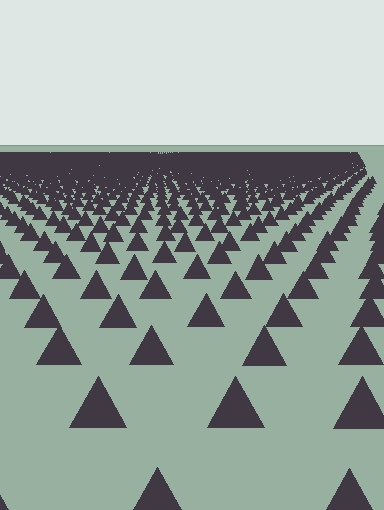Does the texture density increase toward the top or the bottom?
Density increases toward the top.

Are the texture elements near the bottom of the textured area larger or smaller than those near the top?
Larger. Near the bottom, elements are closer to the viewer and appear at a bigger on-screen size.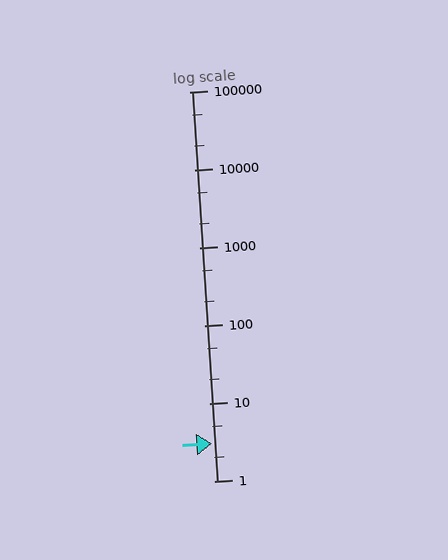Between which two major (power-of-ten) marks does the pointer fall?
The pointer is between 1 and 10.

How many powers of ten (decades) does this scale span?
The scale spans 5 decades, from 1 to 100000.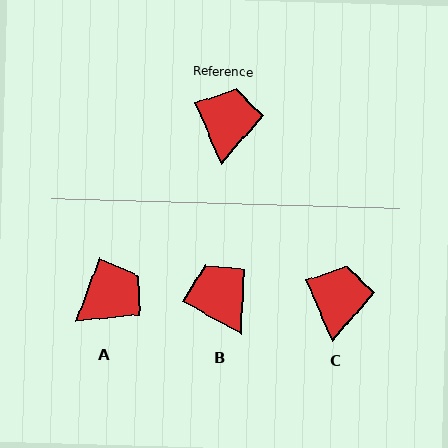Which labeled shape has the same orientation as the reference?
C.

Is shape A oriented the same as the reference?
No, it is off by about 44 degrees.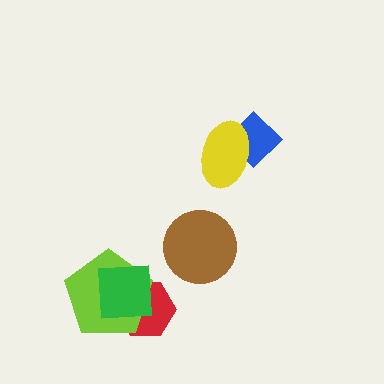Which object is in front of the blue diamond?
The yellow ellipse is in front of the blue diamond.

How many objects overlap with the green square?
2 objects overlap with the green square.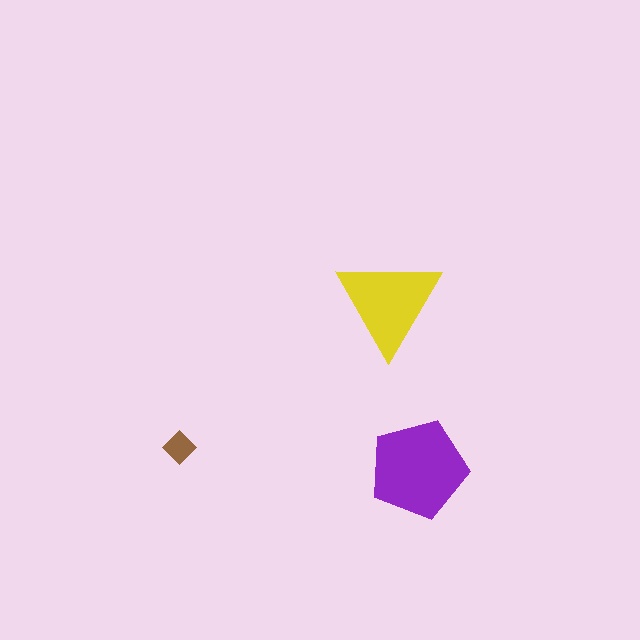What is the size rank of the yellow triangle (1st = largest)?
2nd.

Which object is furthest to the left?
The brown diamond is leftmost.